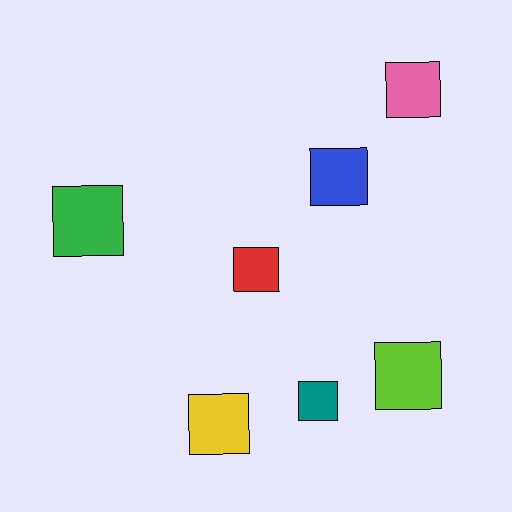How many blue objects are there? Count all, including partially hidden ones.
There is 1 blue object.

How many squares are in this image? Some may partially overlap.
There are 7 squares.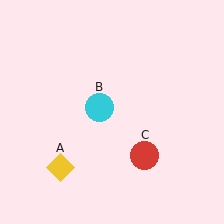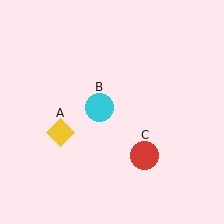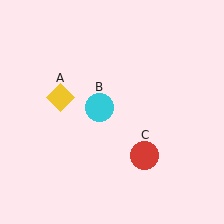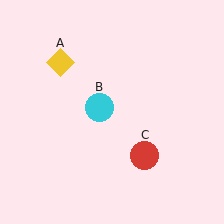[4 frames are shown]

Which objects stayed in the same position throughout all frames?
Cyan circle (object B) and red circle (object C) remained stationary.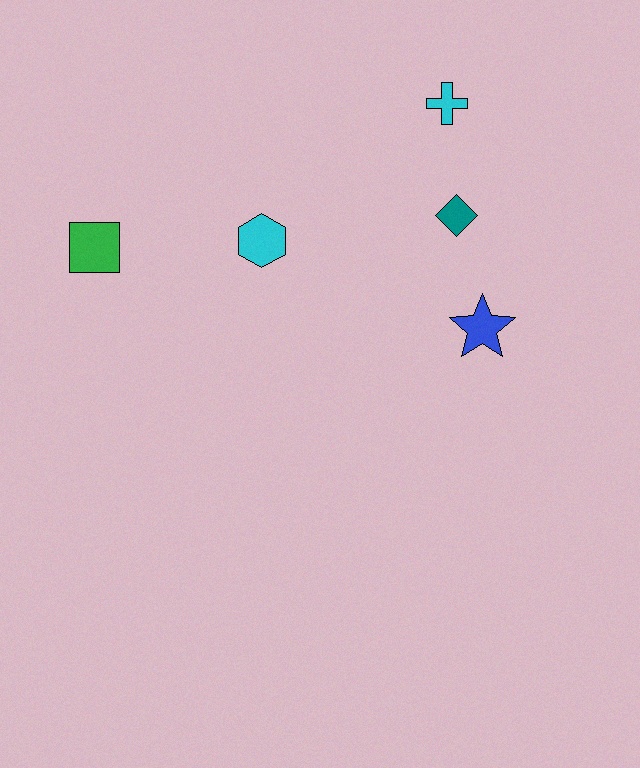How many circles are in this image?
There are no circles.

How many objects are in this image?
There are 5 objects.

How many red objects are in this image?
There are no red objects.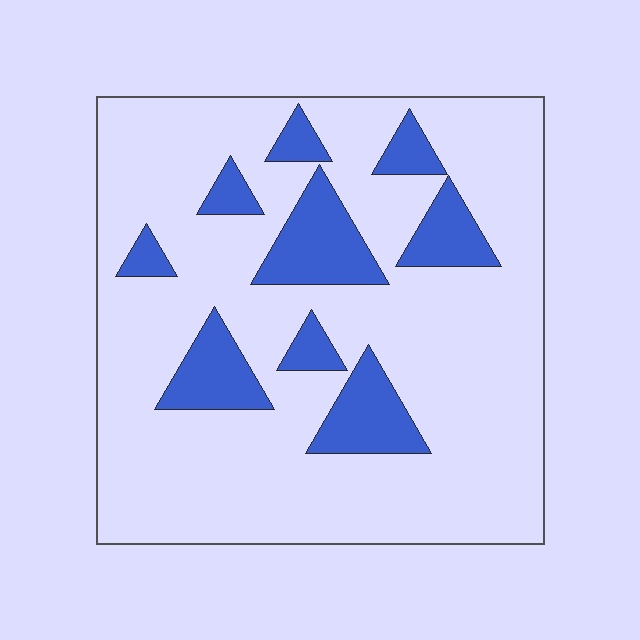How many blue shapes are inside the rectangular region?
9.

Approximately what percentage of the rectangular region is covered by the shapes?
Approximately 20%.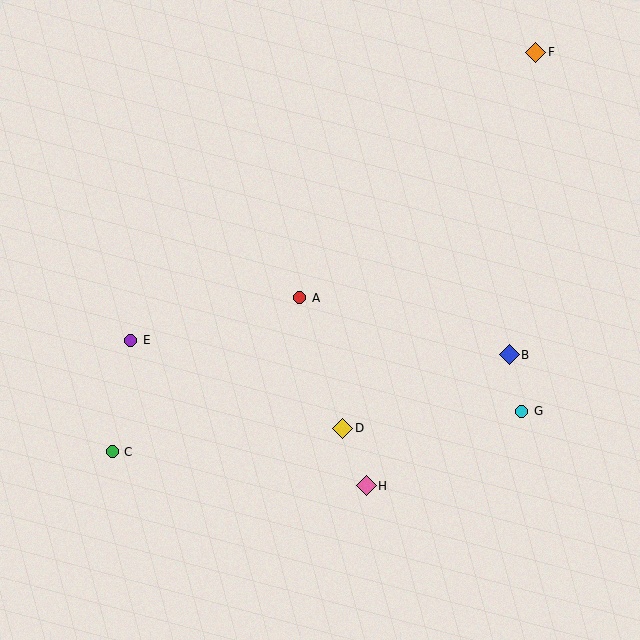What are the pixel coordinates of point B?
Point B is at (509, 355).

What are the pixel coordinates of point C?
Point C is at (112, 452).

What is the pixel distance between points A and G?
The distance between A and G is 249 pixels.